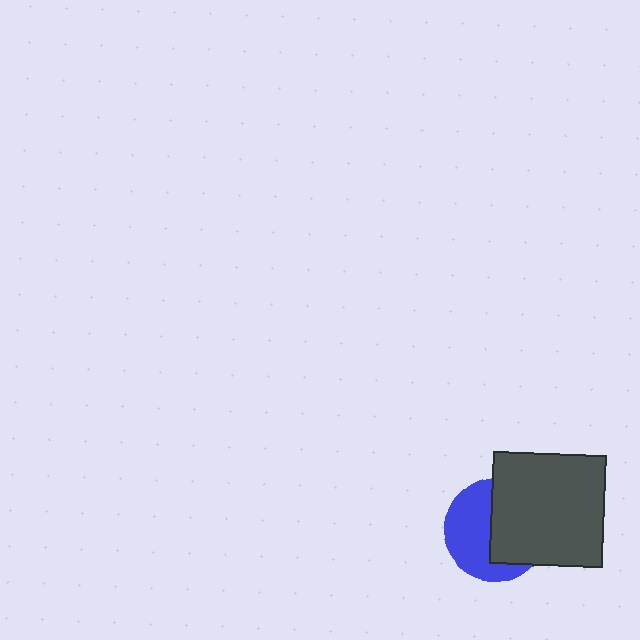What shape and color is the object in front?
The object in front is a dark gray square.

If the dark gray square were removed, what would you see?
You would see the complete blue circle.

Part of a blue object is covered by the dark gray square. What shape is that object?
It is a circle.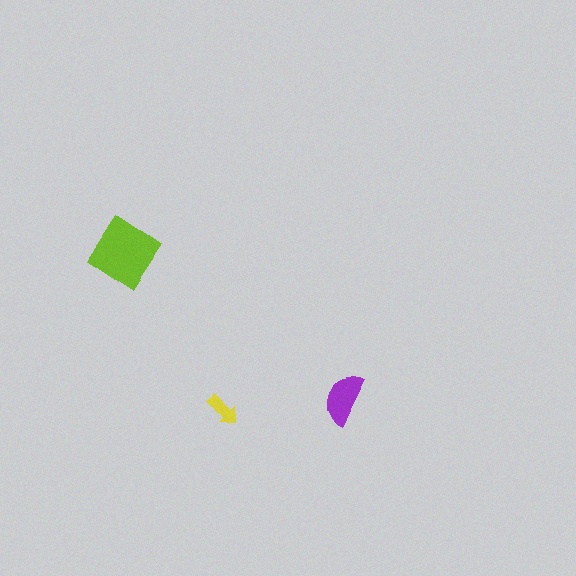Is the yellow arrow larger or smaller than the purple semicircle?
Smaller.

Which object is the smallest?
The yellow arrow.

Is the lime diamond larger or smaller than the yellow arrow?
Larger.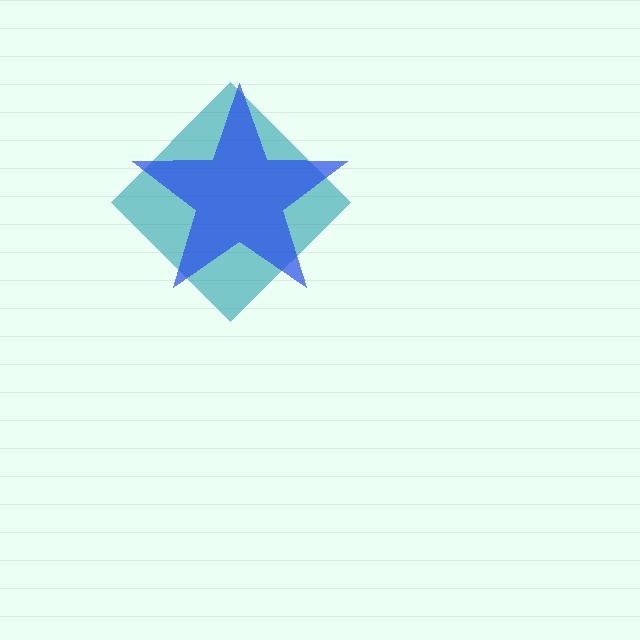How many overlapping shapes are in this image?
There are 2 overlapping shapes in the image.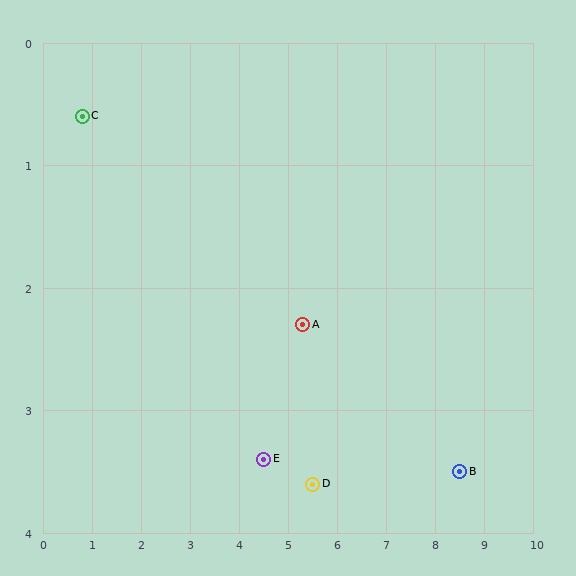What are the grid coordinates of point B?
Point B is at approximately (8.5, 3.5).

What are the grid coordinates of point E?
Point E is at approximately (4.5, 3.4).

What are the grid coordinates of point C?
Point C is at approximately (0.8, 0.6).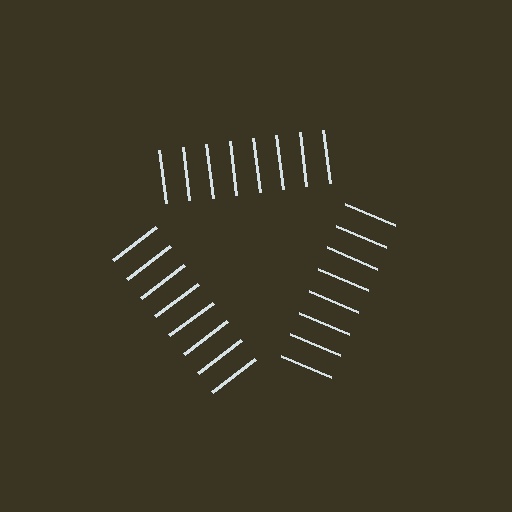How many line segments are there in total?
24 — 8 along each of the 3 edges.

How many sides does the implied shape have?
3 sides — the line-ends trace a triangle.